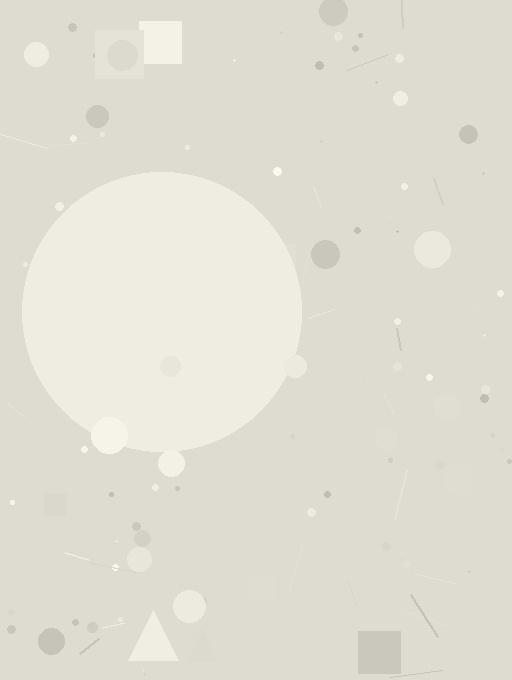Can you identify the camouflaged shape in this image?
The camouflaged shape is a circle.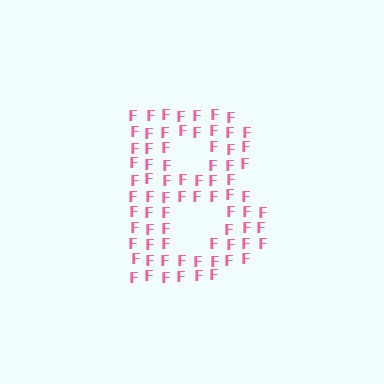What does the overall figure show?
The overall figure shows the letter B.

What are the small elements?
The small elements are letter F's.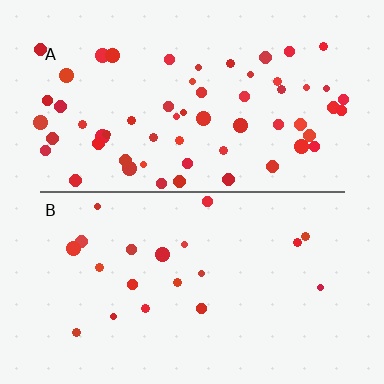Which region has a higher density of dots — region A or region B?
A (the top).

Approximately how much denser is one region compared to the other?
Approximately 3.0× — region A over region B.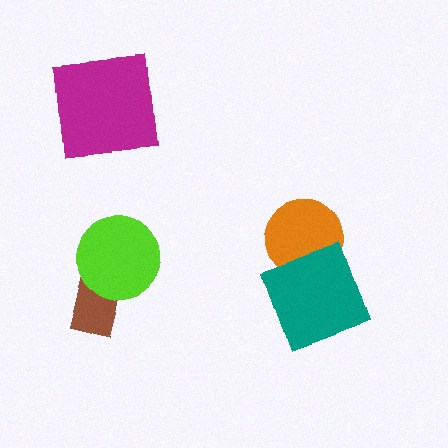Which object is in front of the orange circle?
The teal square is in front of the orange circle.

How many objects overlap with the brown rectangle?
1 object overlaps with the brown rectangle.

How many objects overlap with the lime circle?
1 object overlaps with the lime circle.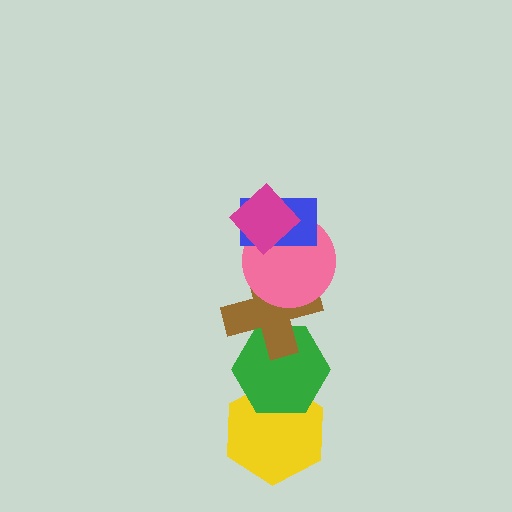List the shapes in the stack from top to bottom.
From top to bottom: the magenta diamond, the blue rectangle, the pink circle, the brown cross, the green hexagon, the yellow hexagon.